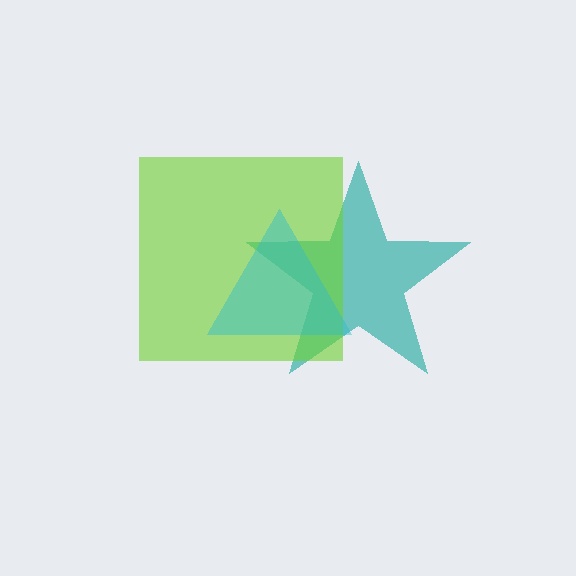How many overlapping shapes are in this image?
There are 3 overlapping shapes in the image.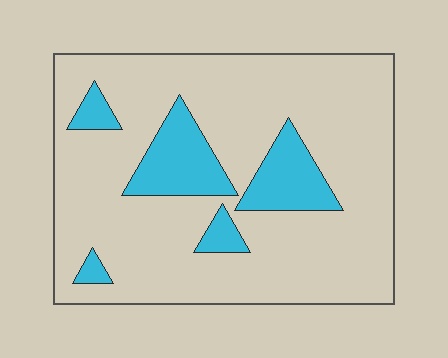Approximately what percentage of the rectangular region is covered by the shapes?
Approximately 15%.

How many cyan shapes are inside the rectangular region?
5.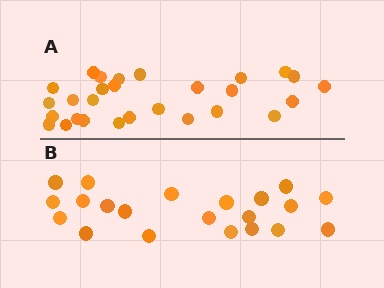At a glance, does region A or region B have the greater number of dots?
Region A (the top region) has more dots.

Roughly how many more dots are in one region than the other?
Region A has roughly 8 or so more dots than region B.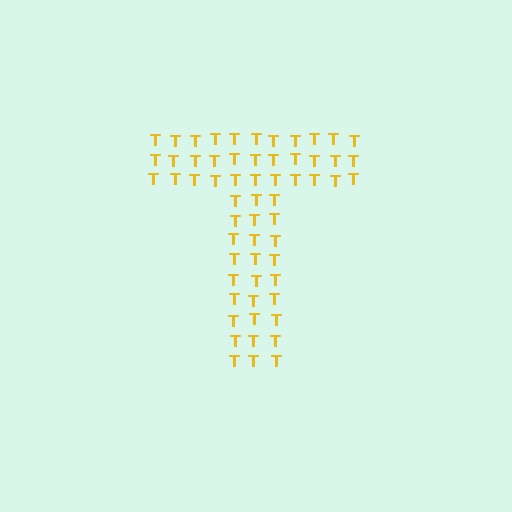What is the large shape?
The large shape is the letter T.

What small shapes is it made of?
It is made of small letter T's.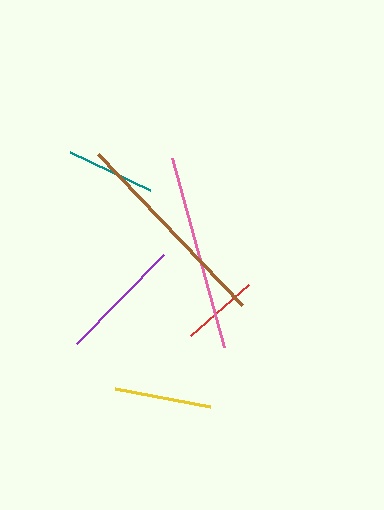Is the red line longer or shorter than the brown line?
The brown line is longer than the red line.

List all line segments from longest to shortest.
From longest to shortest: brown, pink, purple, yellow, teal, red.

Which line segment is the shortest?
The red line is the shortest at approximately 77 pixels.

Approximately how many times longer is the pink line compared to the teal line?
The pink line is approximately 2.2 times the length of the teal line.